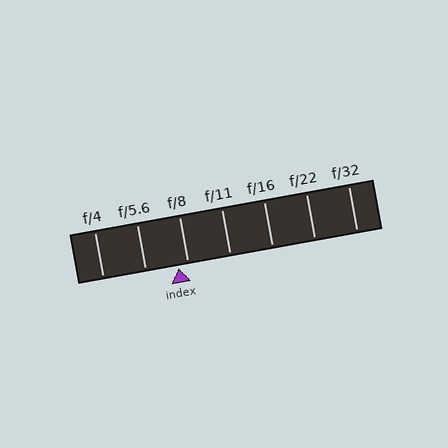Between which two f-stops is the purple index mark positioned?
The index mark is between f/5.6 and f/8.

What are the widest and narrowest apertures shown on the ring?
The widest aperture shown is f/4 and the narrowest is f/32.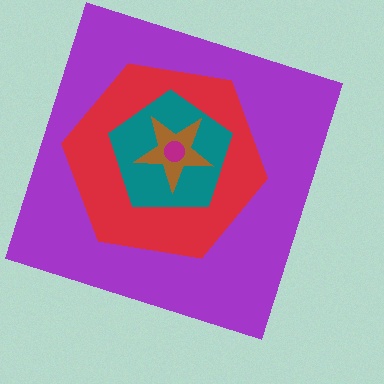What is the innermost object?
The magenta circle.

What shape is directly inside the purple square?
The red hexagon.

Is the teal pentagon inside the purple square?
Yes.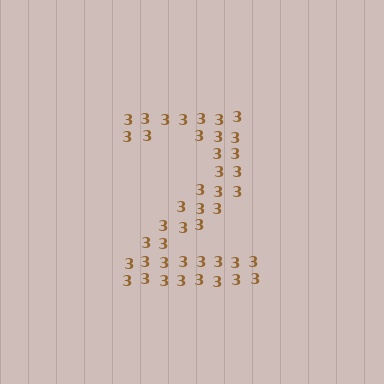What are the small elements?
The small elements are digit 3's.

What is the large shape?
The large shape is the digit 2.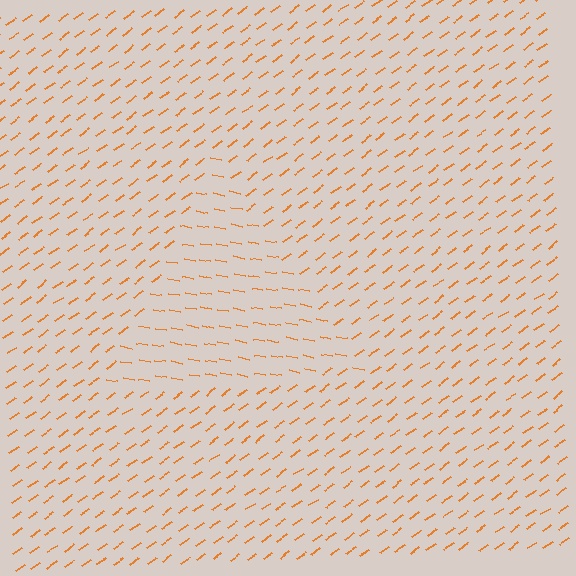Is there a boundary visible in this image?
Yes, there is a texture boundary formed by a change in line orientation.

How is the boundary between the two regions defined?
The boundary is defined purely by a change in line orientation (approximately 45 degrees difference). All lines are the same color and thickness.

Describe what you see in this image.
The image is filled with small orange line segments. A triangle region in the image has lines oriented differently from the surrounding lines, creating a visible texture boundary.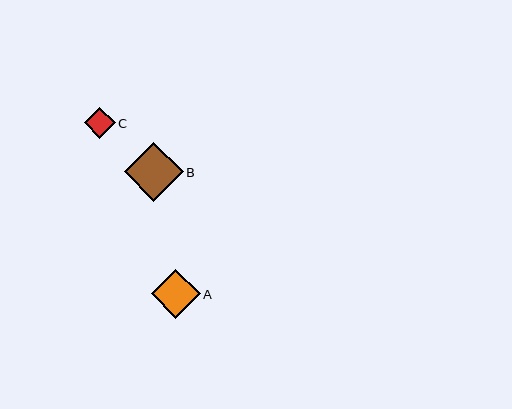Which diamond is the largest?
Diamond B is the largest with a size of approximately 59 pixels.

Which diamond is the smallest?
Diamond C is the smallest with a size of approximately 31 pixels.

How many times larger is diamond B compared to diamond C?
Diamond B is approximately 1.9 times the size of diamond C.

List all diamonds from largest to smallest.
From largest to smallest: B, A, C.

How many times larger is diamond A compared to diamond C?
Diamond A is approximately 1.6 times the size of diamond C.